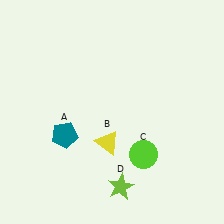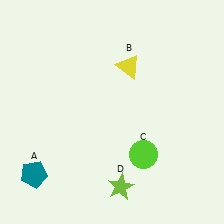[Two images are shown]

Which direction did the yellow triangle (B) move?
The yellow triangle (B) moved up.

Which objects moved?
The objects that moved are: the teal pentagon (A), the yellow triangle (B).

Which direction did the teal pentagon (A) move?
The teal pentagon (A) moved down.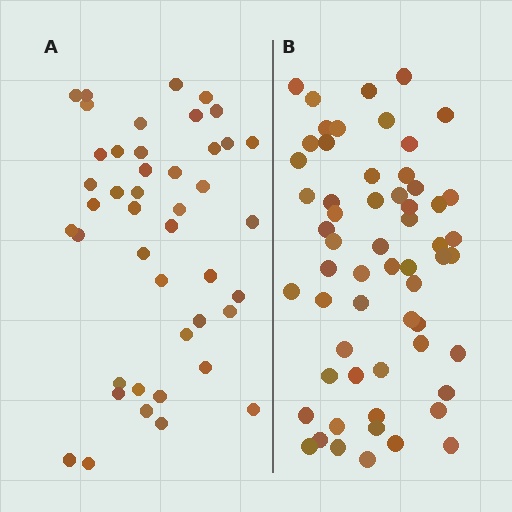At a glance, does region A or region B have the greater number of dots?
Region B (the right region) has more dots.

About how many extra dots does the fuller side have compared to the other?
Region B has approximately 15 more dots than region A.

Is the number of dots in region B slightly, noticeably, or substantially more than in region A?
Region B has noticeably more, but not dramatically so. The ratio is roughly 1.3 to 1.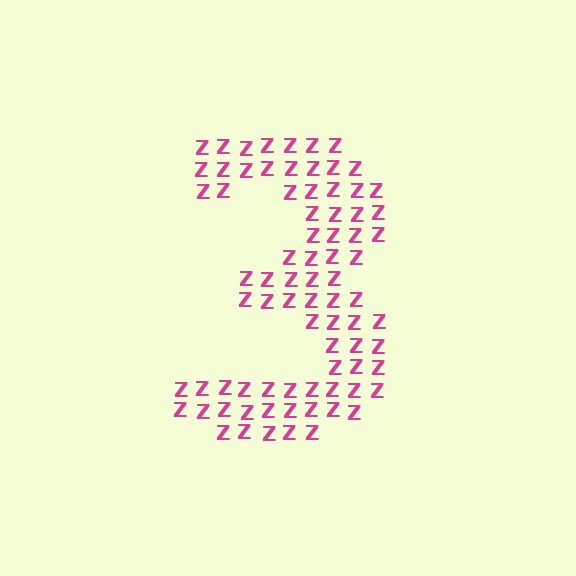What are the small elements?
The small elements are letter Z's.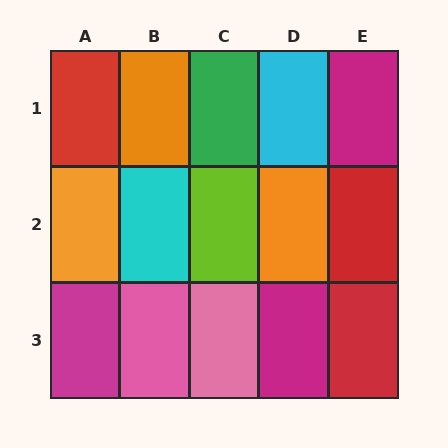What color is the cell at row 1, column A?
Red.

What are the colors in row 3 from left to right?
Magenta, pink, pink, magenta, red.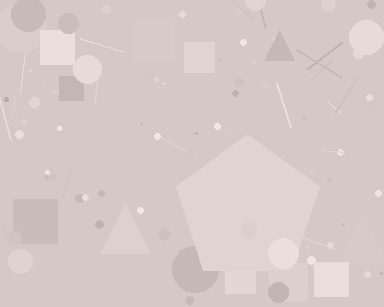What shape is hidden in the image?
A pentagon is hidden in the image.